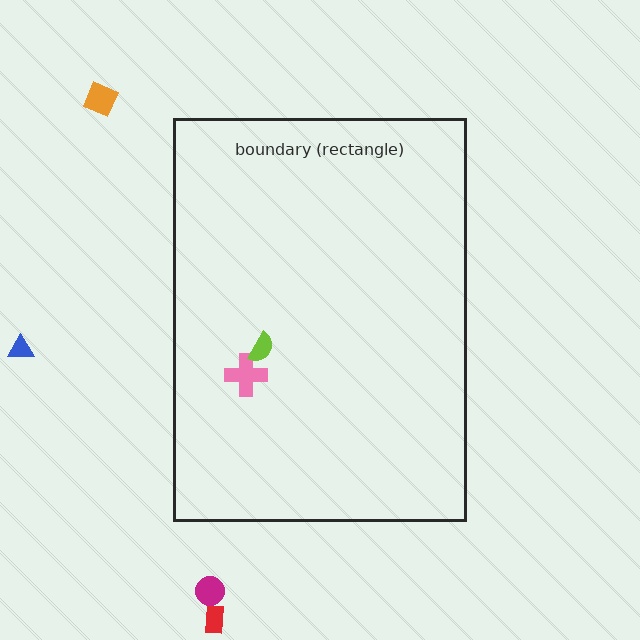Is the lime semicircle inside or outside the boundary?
Inside.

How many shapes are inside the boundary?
2 inside, 4 outside.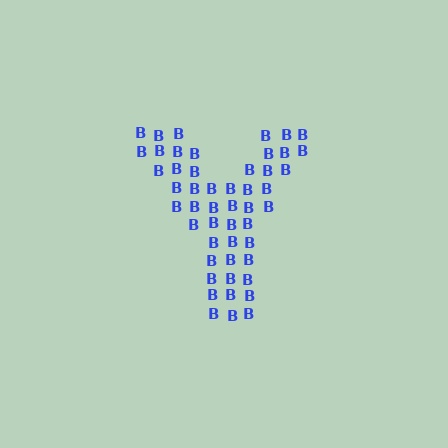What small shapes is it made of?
It is made of small letter B's.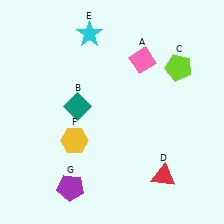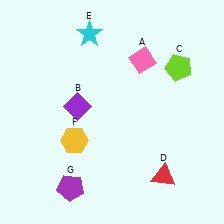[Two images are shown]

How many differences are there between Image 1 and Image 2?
There is 1 difference between the two images.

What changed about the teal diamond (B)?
In Image 1, B is teal. In Image 2, it changed to purple.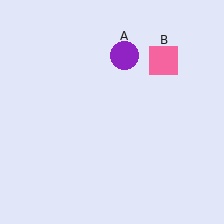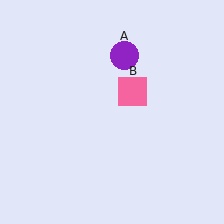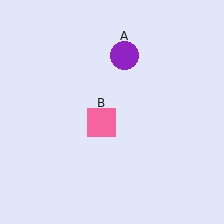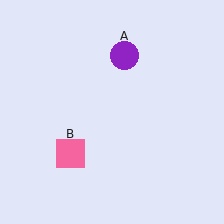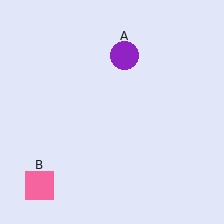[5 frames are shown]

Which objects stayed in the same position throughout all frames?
Purple circle (object A) remained stationary.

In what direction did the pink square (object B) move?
The pink square (object B) moved down and to the left.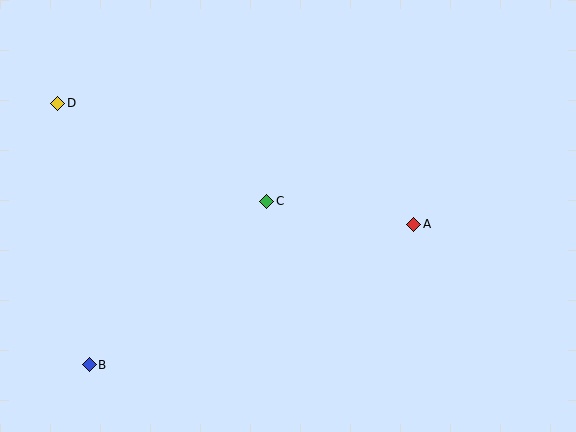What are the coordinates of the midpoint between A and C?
The midpoint between A and C is at (340, 213).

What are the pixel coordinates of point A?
Point A is at (414, 224).